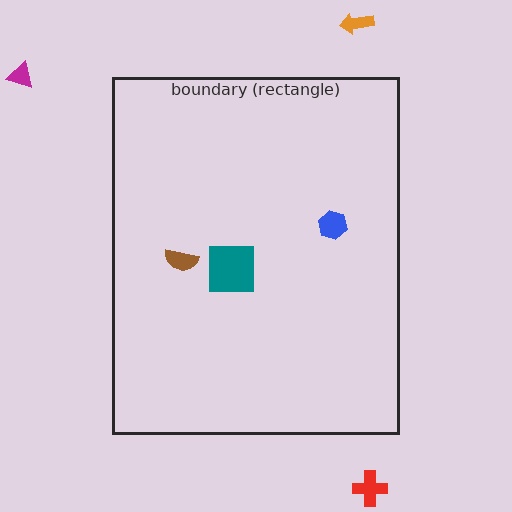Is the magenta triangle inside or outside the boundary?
Outside.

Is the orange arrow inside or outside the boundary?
Outside.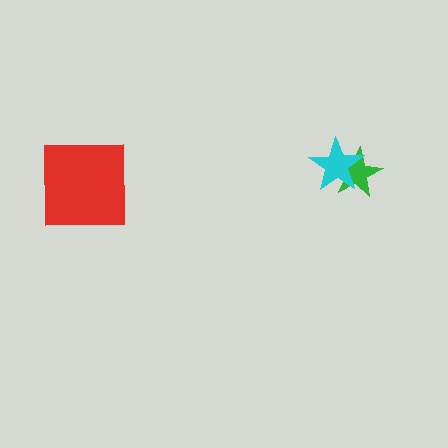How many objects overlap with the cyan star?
1 object overlaps with the cyan star.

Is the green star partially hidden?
Yes, it is partially covered by another shape.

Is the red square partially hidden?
No, no other shape covers it.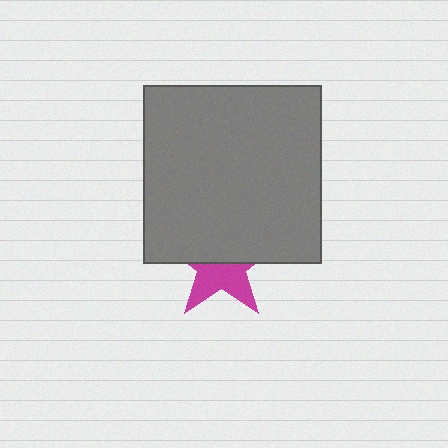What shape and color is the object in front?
The object in front is a gray square.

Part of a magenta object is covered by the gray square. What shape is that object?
It is a star.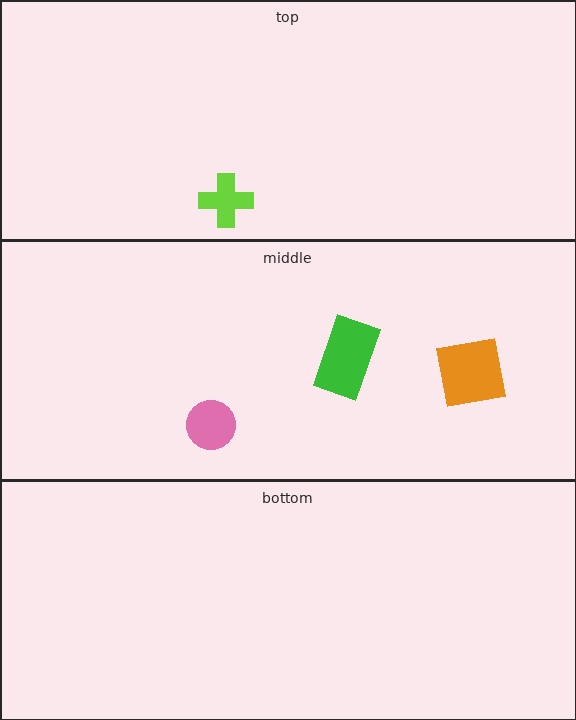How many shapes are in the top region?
1.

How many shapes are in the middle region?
3.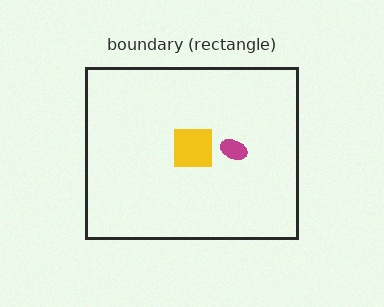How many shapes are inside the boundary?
2 inside, 0 outside.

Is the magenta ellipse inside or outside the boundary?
Inside.